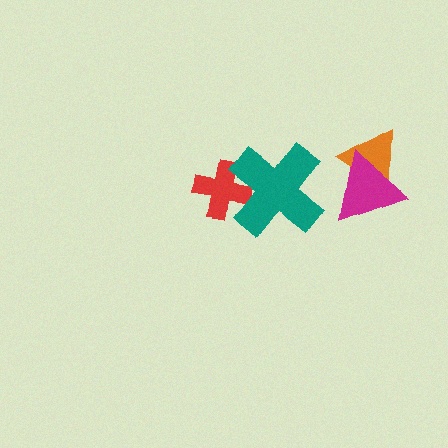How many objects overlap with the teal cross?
1 object overlaps with the teal cross.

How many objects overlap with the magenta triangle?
1 object overlaps with the magenta triangle.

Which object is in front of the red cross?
The teal cross is in front of the red cross.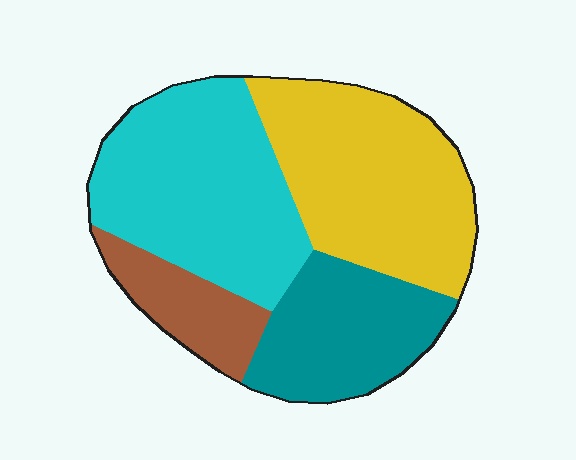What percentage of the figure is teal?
Teal takes up less than a quarter of the figure.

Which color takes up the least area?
Brown, at roughly 10%.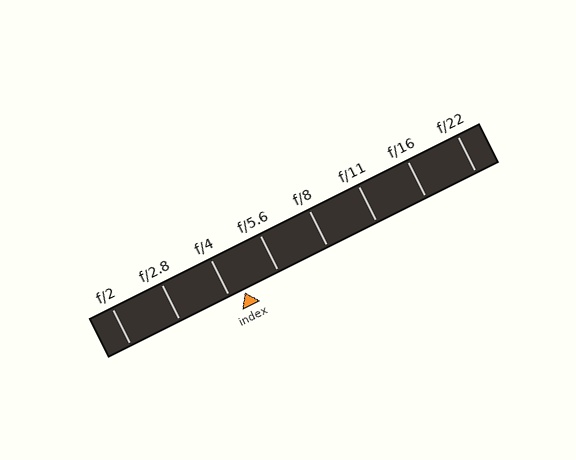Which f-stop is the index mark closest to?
The index mark is closest to f/4.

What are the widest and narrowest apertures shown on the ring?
The widest aperture shown is f/2 and the narrowest is f/22.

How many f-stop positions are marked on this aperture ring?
There are 8 f-stop positions marked.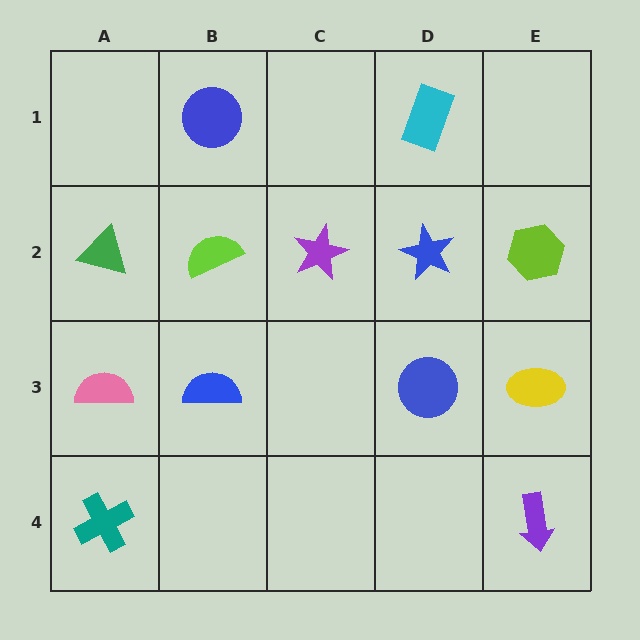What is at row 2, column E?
A lime hexagon.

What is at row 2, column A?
A green triangle.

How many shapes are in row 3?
4 shapes.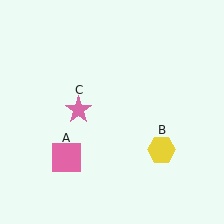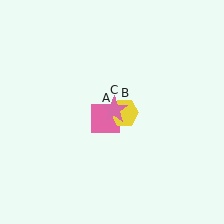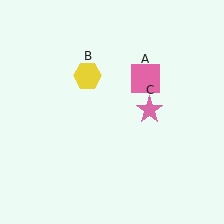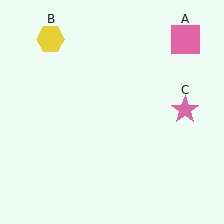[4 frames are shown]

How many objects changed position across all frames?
3 objects changed position: pink square (object A), yellow hexagon (object B), pink star (object C).